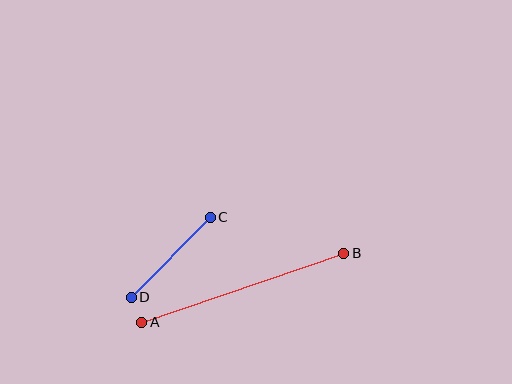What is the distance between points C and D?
The distance is approximately 112 pixels.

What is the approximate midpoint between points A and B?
The midpoint is at approximately (243, 288) pixels.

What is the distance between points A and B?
The distance is approximately 214 pixels.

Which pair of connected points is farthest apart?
Points A and B are farthest apart.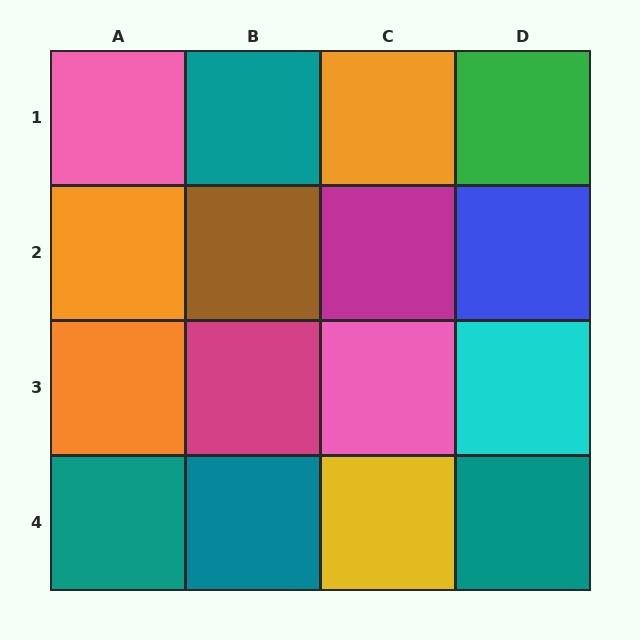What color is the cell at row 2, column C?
Magenta.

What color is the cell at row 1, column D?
Green.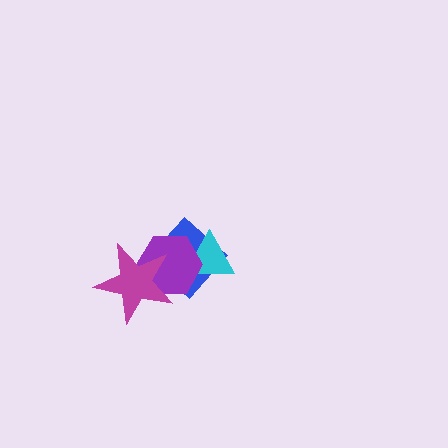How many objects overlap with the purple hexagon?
3 objects overlap with the purple hexagon.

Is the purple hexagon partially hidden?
Yes, it is partially covered by another shape.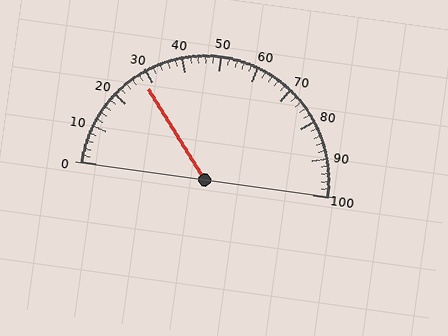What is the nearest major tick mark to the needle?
The nearest major tick mark is 30.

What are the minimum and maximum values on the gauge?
The gauge ranges from 0 to 100.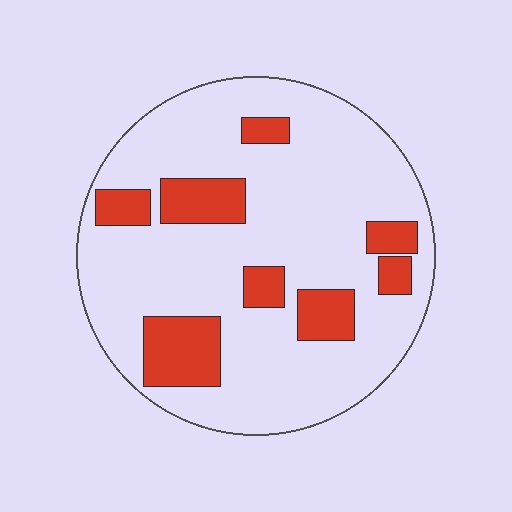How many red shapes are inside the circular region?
8.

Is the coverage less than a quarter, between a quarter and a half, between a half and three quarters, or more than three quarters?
Less than a quarter.